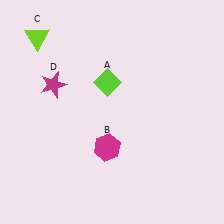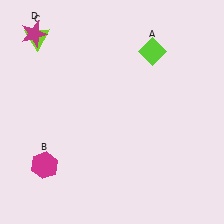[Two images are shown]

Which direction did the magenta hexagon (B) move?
The magenta hexagon (B) moved left.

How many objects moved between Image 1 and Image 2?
3 objects moved between the two images.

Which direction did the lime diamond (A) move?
The lime diamond (A) moved right.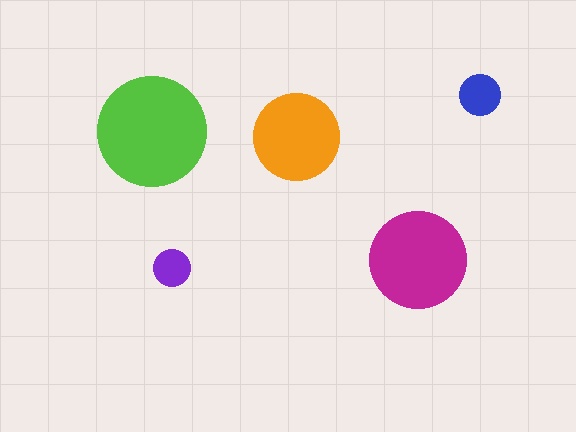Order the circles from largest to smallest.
the lime one, the magenta one, the orange one, the blue one, the purple one.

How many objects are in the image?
There are 5 objects in the image.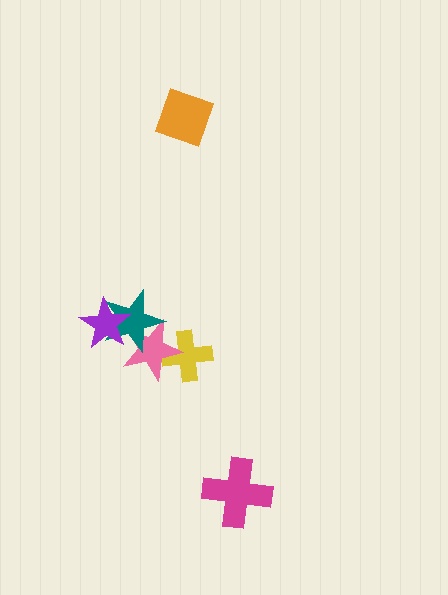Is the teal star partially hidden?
Yes, it is partially covered by another shape.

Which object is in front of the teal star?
The purple star is in front of the teal star.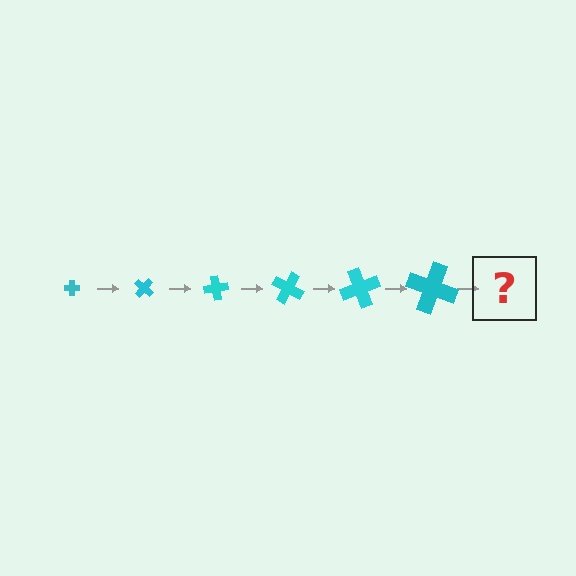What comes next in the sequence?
The next element should be a cross, larger than the previous one and rotated 240 degrees from the start.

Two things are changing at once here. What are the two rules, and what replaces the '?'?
The two rules are that the cross grows larger each step and it rotates 40 degrees each step. The '?' should be a cross, larger than the previous one and rotated 240 degrees from the start.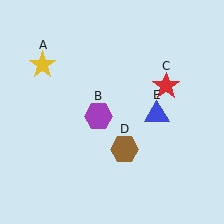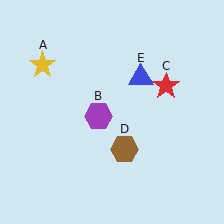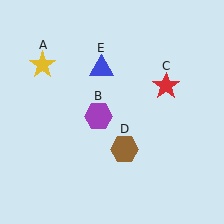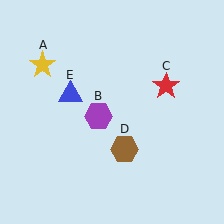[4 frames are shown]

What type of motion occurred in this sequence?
The blue triangle (object E) rotated counterclockwise around the center of the scene.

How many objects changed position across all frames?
1 object changed position: blue triangle (object E).